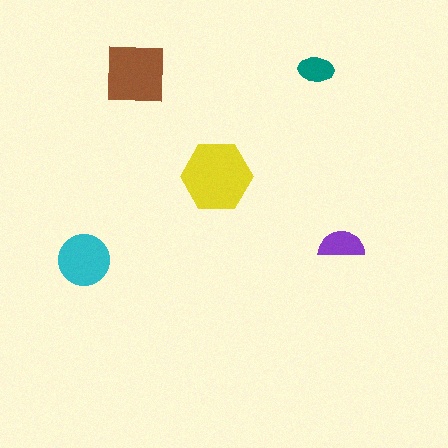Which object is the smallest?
The teal ellipse.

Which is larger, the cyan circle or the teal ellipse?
The cyan circle.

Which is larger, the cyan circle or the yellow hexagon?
The yellow hexagon.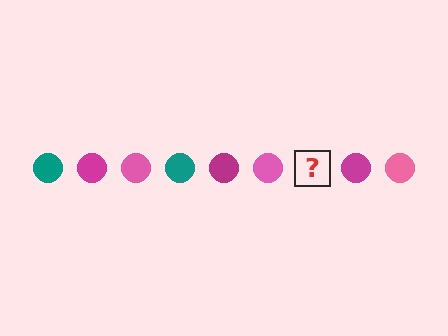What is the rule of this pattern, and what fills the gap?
The rule is that the pattern cycles through teal, magenta, pink circles. The gap should be filled with a teal circle.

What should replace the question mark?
The question mark should be replaced with a teal circle.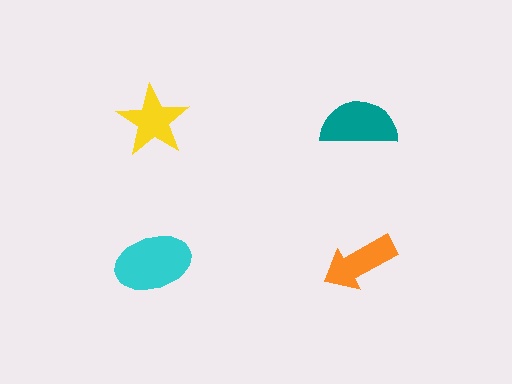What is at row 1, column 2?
A teal semicircle.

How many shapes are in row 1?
2 shapes.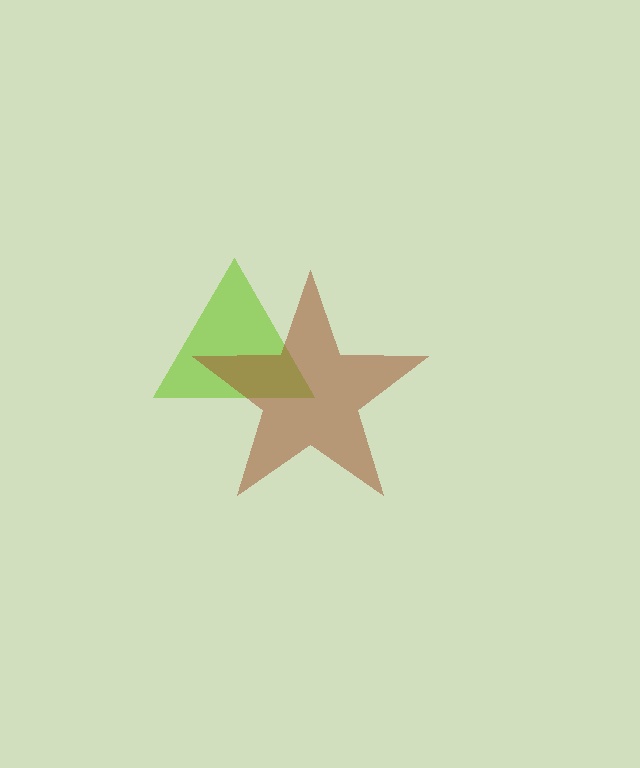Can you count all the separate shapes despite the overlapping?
Yes, there are 2 separate shapes.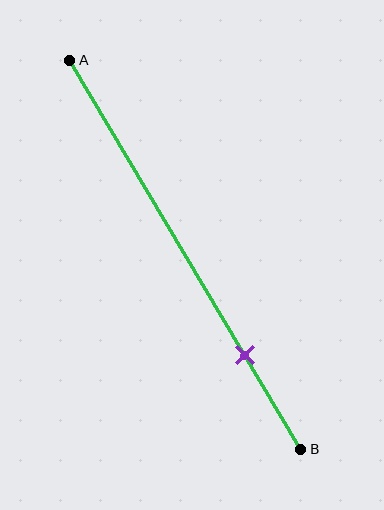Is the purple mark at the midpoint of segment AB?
No, the mark is at about 75% from A, not at the 50% midpoint.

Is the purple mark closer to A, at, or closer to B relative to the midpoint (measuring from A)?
The purple mark is closer to point B than the midpoint of segment AB.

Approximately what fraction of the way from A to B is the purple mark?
The purple mark is approximately 75% of the way from A to B.